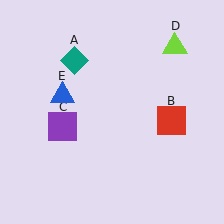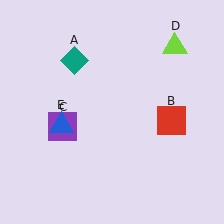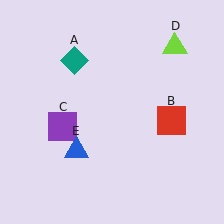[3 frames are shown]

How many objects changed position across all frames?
1 object changed position: blue triangle (object E).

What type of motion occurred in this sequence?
The blue triangle (object E) rotated counterclockwise around the center of the scene.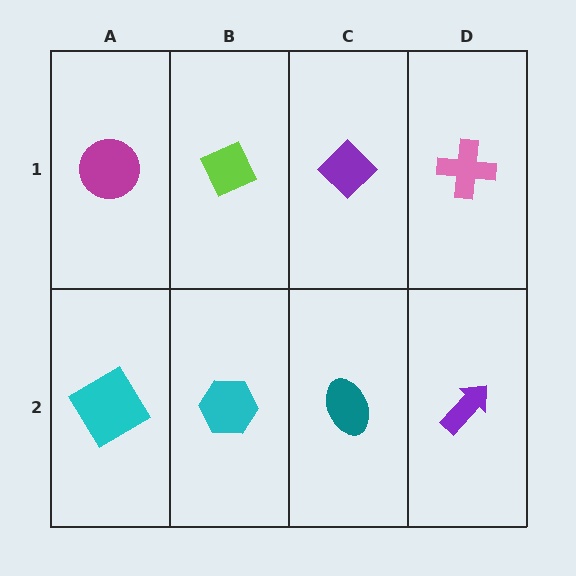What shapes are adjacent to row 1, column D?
A purple arrow (row 2, column D), a purple diamond (row 1, column C).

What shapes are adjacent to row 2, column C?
A purple diamond (row 1, column C), a cyan hexagon (row 2, column B), a purple arrow (row 2, column D).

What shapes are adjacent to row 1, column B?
A cyan hexagon (row 2, column B), a magenta circle (row 1, column A), a purple diamond (row 1, column C).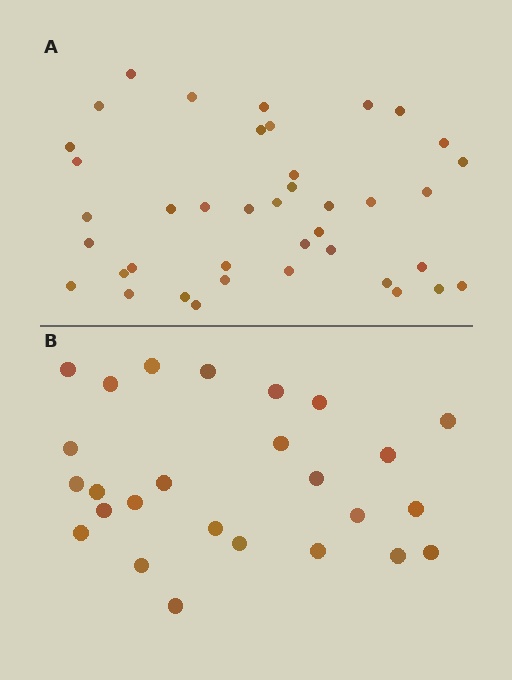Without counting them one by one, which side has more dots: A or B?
Region A (the top region) has more dots.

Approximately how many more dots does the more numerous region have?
Region A has approximately 15 more dots than region B.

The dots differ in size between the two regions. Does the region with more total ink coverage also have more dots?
No. Region B has more total ink coverage because its dots are larger, but region A actually contains more individual dots. Total area can be misleading — the number of items is what matters here.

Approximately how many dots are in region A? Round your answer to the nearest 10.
About 40 dots.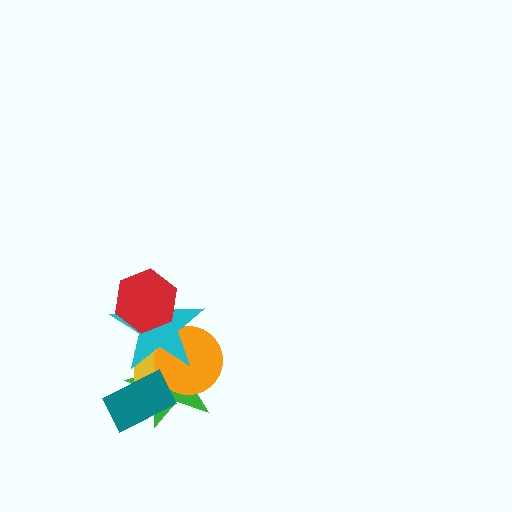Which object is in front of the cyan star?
The red hexagon is in front of the cyan star.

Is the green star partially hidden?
Yes, it is partially covered by another shape.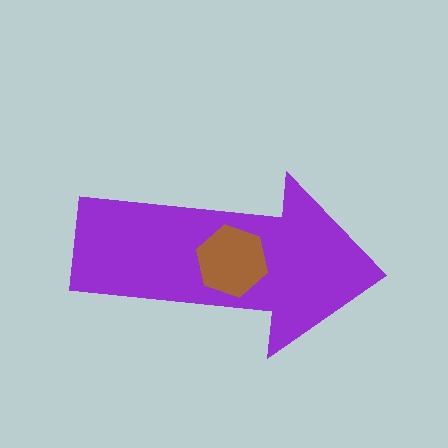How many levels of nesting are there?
2.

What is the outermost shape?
The purple arrow.